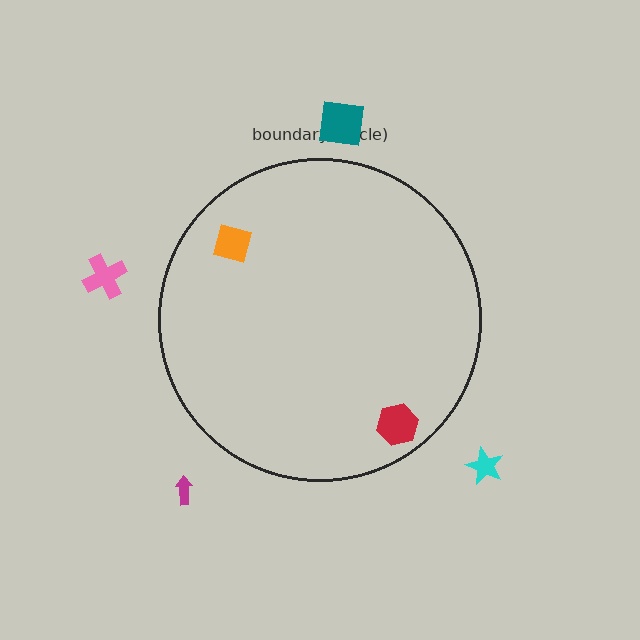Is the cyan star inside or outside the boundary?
Outside.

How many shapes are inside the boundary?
2 inside, 4 outside.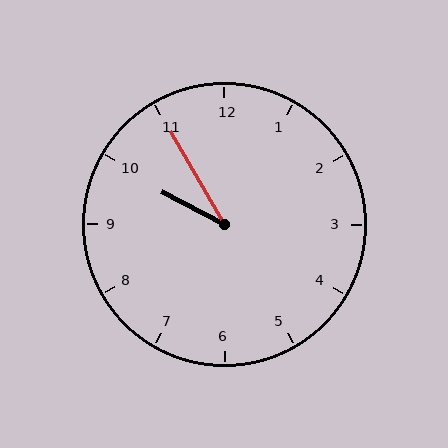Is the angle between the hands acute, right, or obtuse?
It is acute.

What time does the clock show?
9:55.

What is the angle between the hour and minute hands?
Approximately 32 degrees.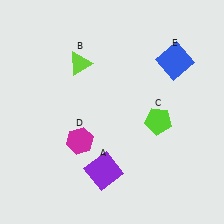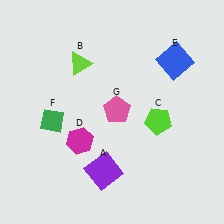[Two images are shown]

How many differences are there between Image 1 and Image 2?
There are 2 differences between the two images.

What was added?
A green diamond (F), a pink pentagon (G) were added in Image 2.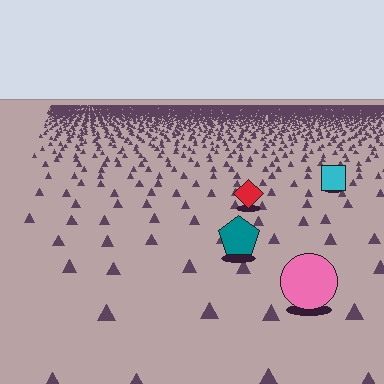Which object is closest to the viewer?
The pink circle is closest. The texture marks near it are larger and more spread out.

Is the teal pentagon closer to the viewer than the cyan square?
Yes. The teal pentagon is closer — you can tell from the texture gradient: the ground texture is coarser near it.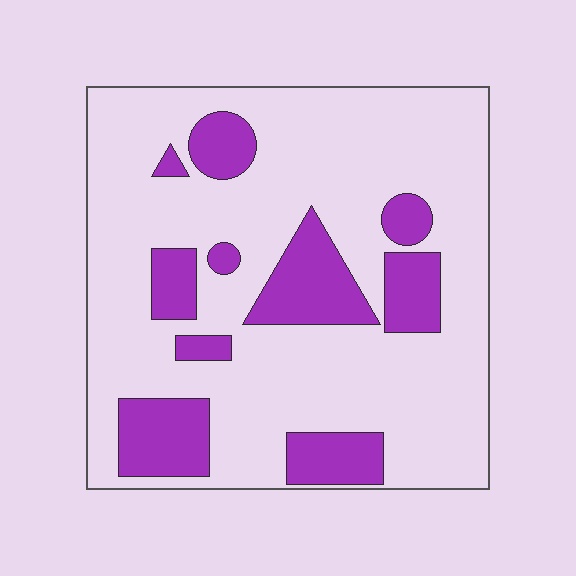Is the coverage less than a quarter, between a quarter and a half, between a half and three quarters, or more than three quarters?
Less than a quarter.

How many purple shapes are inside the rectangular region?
10.